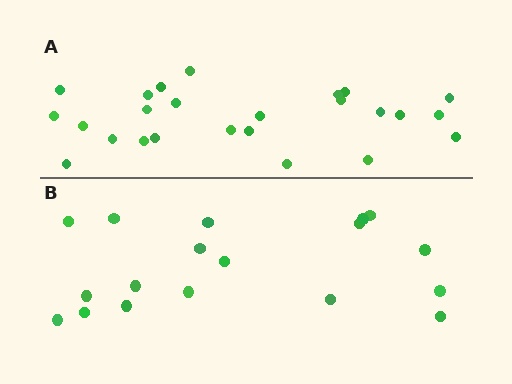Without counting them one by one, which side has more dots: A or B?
Region A (the top region) has more dots.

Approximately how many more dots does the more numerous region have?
Region A has roughly 8 or so more dots than region B.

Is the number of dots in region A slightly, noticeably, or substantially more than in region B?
Region A has noticeably more, but not dramatically so. The ratio is roughly 1.4 to 1.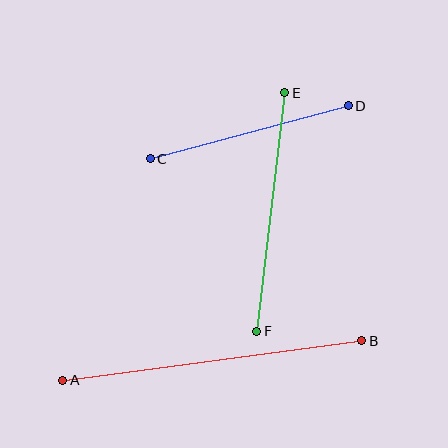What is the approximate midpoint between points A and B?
The midpoint is at approximately (212, 361) pixels.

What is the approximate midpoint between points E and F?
The midpoint is at approximately (271, 212) pixels.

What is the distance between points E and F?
The distance is approximately 240 pixels.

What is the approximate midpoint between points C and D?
The midpoint is at approximately (249, 132) pixels.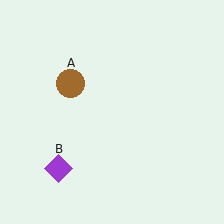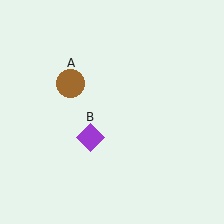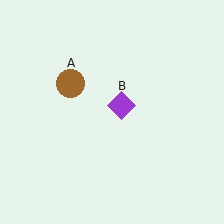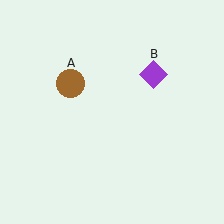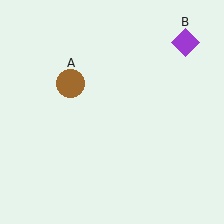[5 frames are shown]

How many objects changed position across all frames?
1 object changed position: purple diamond (object B).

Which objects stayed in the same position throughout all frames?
Brown circle (object A) remained stationary.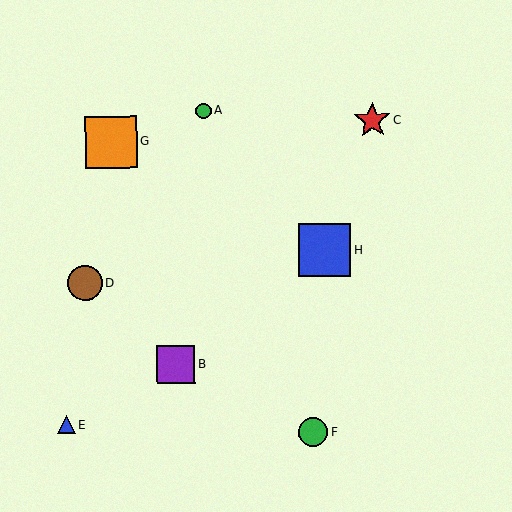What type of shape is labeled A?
Shape A is a green circle.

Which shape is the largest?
The blue square (labeled H) is the largest.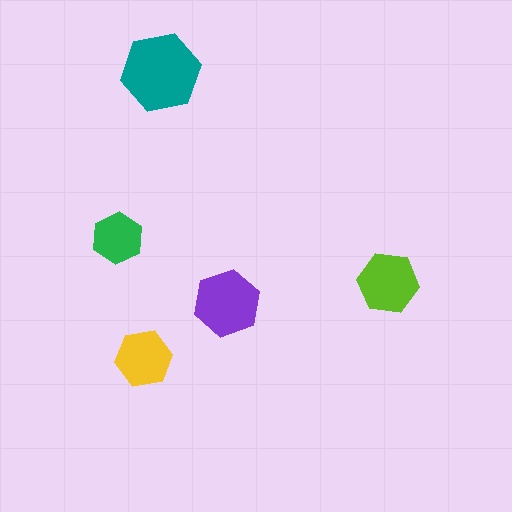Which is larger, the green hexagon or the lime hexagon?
The lime one.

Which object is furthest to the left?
The green hexagon is leftmost.